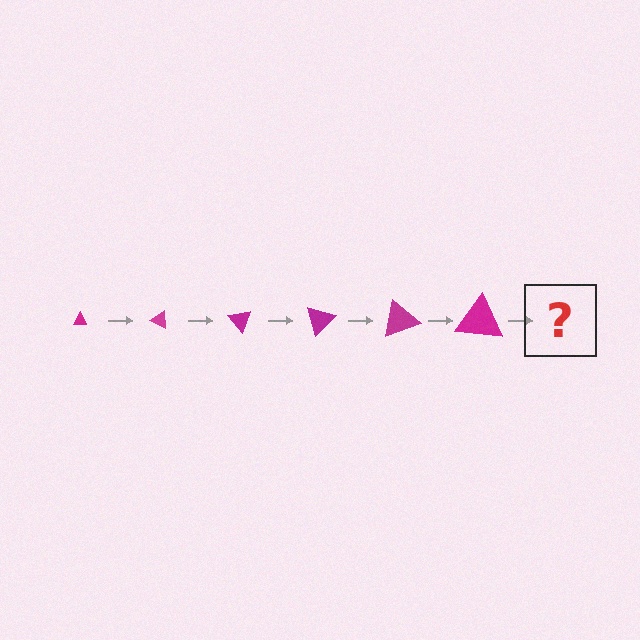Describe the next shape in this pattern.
It should be a triangle, larger than the previous one and rotated 150 degrees from the start.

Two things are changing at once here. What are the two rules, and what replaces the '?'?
The two rules are that the triangle grows larger each step and it rotates 25 degrees each step. The '?' should be a triangle, larger than the previous one and rotated 150 degrees from the start.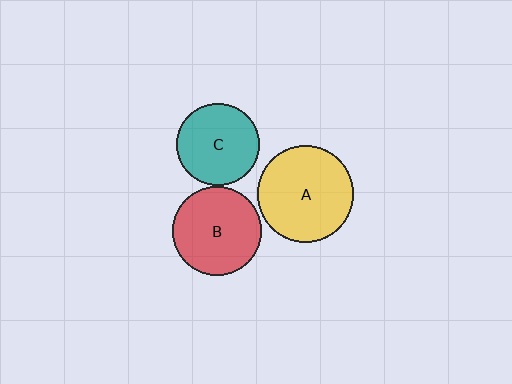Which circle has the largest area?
Circle A (yellow).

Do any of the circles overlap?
No, none of the circles overlap.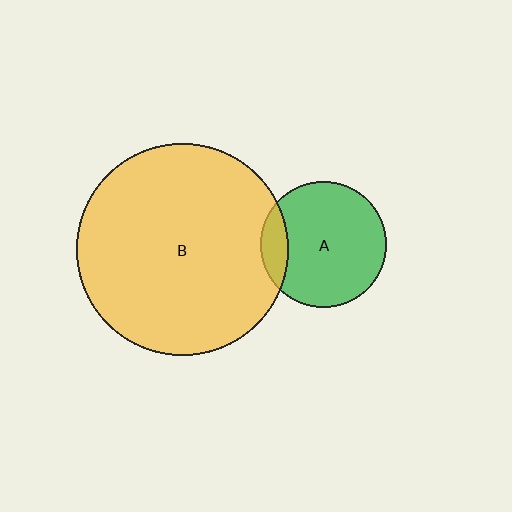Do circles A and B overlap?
Yes.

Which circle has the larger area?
Circle B (yellow).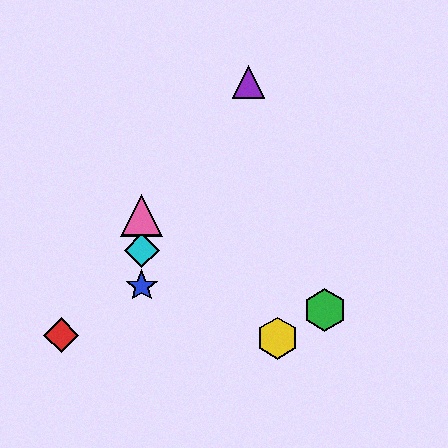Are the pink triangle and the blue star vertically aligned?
Yes, both are at x≈142.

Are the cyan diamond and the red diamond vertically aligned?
No, the cyan diamond is at x≈142 and the red diamond is at x≈61.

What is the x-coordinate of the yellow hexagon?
The yellow hexagon is at x≈277.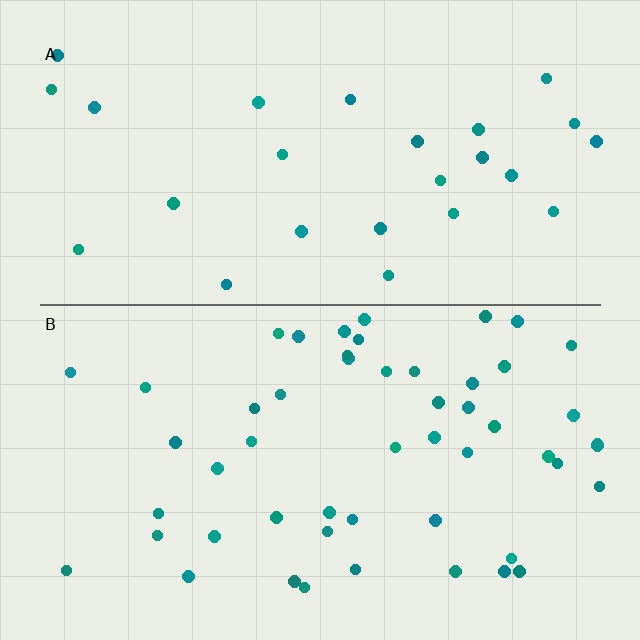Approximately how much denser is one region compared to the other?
Approximately 2.0× — region B over region A.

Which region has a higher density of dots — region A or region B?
B (the bottom).